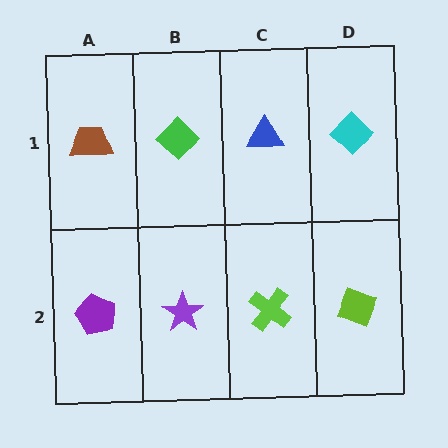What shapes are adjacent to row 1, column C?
A lime cross (row 2, column C), a green diamond (row 1, column B), a cyan diamond (row 1, column D).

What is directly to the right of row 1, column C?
A cyan diamond.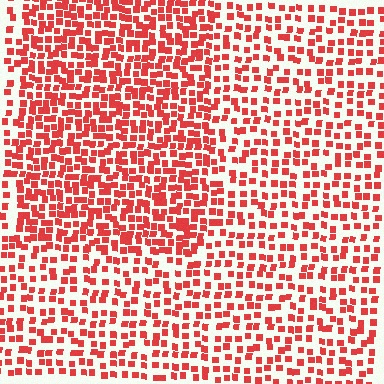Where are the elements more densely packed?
The elements are more densely packed inside the rectangle boundary.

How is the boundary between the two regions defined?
The boundary is defined by a change in element density (approximately 1.7x ratio). All elements are the same color, size, and shape.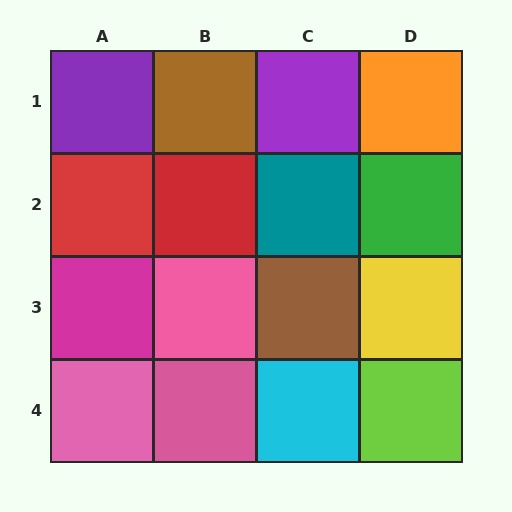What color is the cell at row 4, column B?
Pink.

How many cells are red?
2 cells are red.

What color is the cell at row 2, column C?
Teal.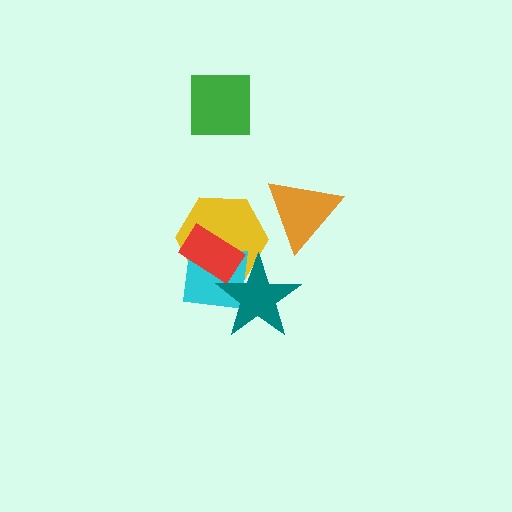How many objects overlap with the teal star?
3 objects overlap with the teal star.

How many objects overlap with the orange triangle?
0 objects overlap with the orange triangle.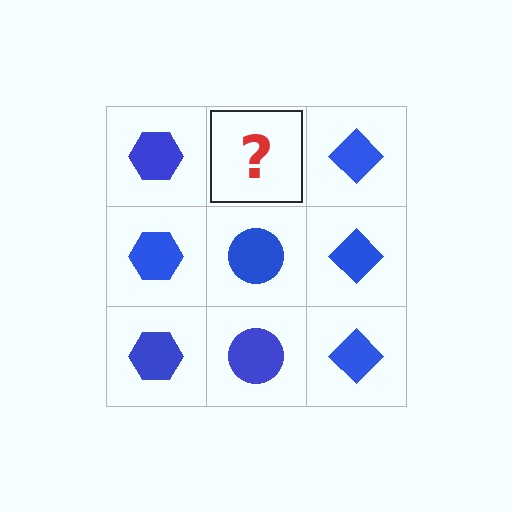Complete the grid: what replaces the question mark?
The question mark should be replaced with a blue circle.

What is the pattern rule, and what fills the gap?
The rule is that each column has a consistent shape. The gap should be filled with a blue circle.